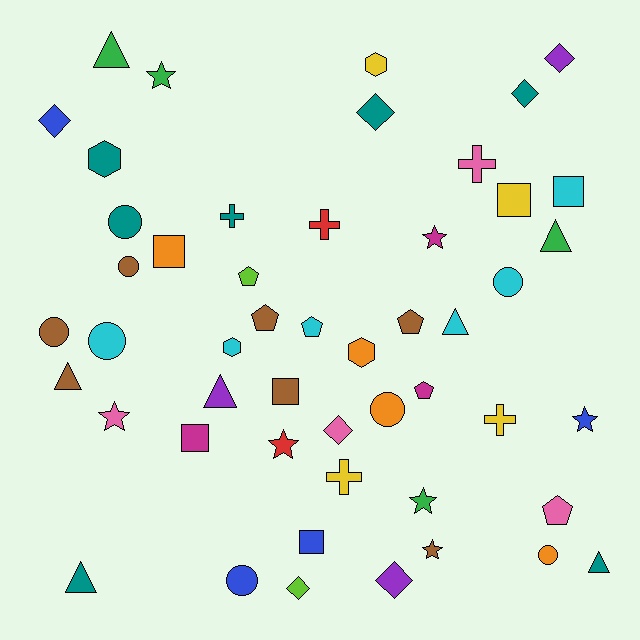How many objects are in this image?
There are 50 objects.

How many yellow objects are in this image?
There are 4 yellow objects.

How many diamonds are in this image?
There are 7 diamonds.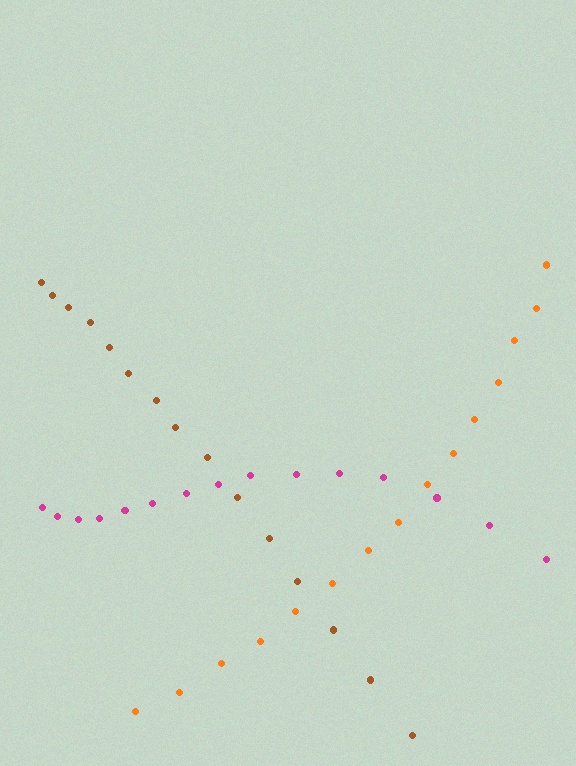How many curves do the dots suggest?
There are 3 distinct paths.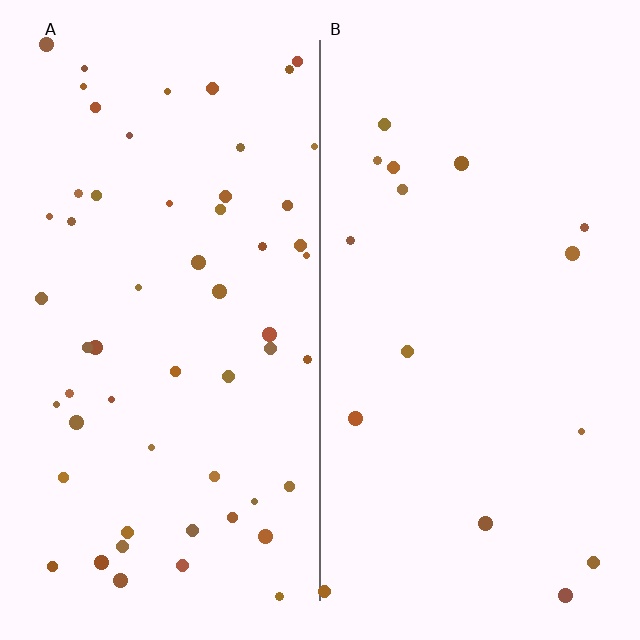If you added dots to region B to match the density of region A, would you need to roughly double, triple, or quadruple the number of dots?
Approximately triple.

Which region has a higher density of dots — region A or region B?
A (the left).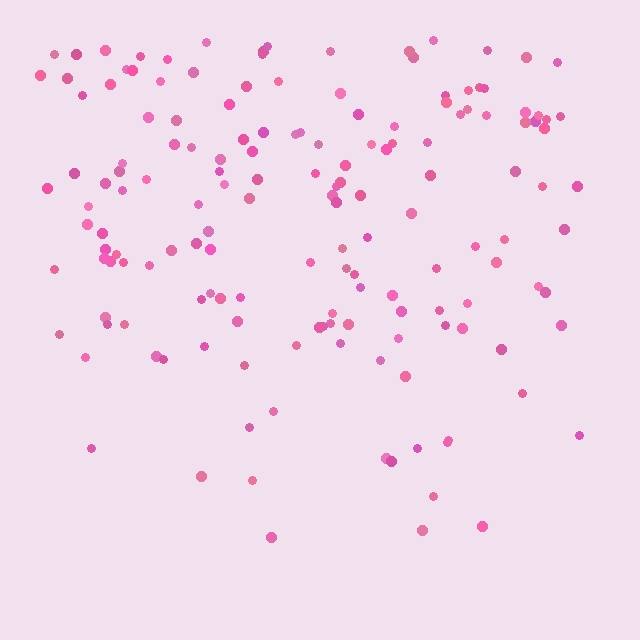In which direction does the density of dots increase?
From bottom to top, with the top side densest.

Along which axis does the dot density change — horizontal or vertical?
Vertical.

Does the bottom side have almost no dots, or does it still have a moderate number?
Still a moderate number, just noticeably fewer than the top.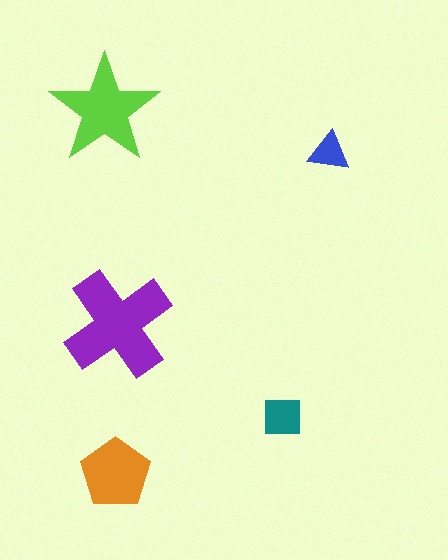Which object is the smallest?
The blue triangle.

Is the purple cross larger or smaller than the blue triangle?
Larger.